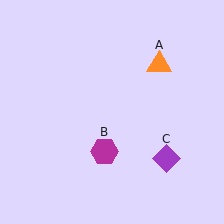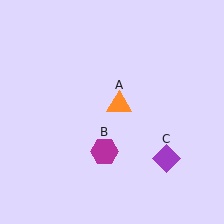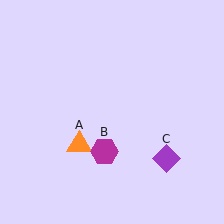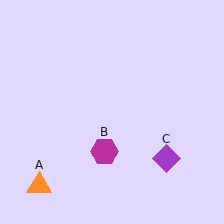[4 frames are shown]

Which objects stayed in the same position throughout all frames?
Magenta hexagon (object B) and purple diamond (object C) remained stationary.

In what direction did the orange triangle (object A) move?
The orange triangle (object A) moved down and to the left.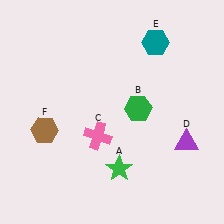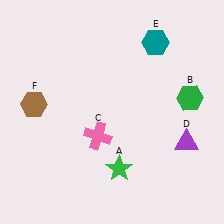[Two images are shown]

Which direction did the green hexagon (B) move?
The green hexagon (B) moved right.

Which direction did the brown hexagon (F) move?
The brown hexagon (F) moved up.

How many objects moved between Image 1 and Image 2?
2 objects moved between the two images.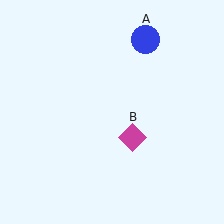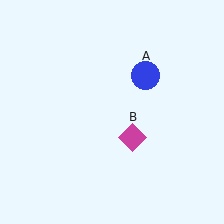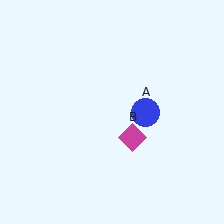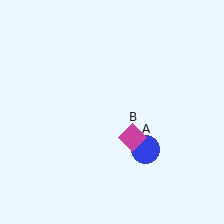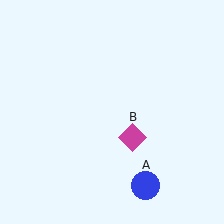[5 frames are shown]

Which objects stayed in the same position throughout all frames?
Magenta diamond (object B) remained stationary.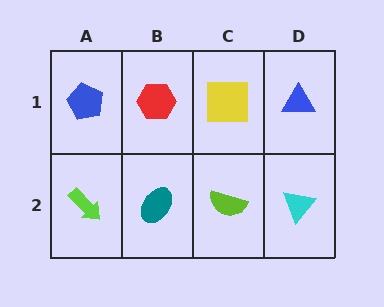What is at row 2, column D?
A cyan triangle.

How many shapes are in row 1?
4 shapes.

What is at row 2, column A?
A lime arrow.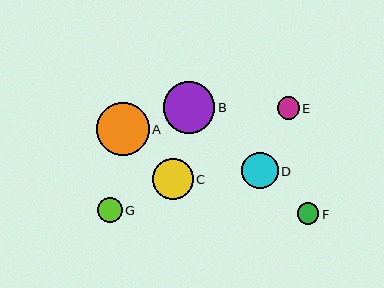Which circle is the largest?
Circle A is the largest with a size of approximately 53 pixels.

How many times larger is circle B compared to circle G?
Circle B is approximately 2.1 times the size of circle G.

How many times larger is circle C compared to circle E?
Circle C is approximately 1.8 times the size of circle E.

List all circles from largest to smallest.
From largest to smallest: A, B, C, D, G, E, F.